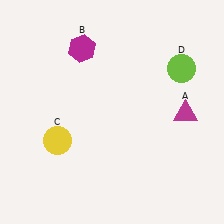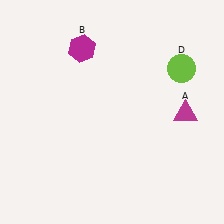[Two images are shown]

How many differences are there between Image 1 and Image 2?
There is 1 difference between the two images.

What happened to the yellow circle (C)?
The yellow circle (C) was removed in Image 2. It was in the bottom-left area of Image 1.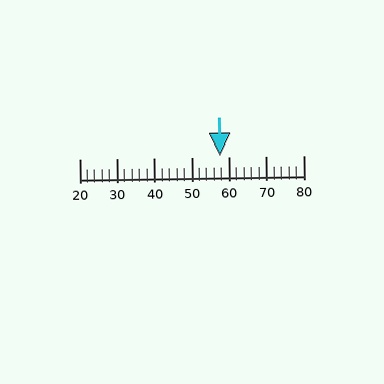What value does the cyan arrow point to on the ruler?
The cyan arrow points to approximately 58.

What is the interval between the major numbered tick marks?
The major tick marks are spaced 10 units apart.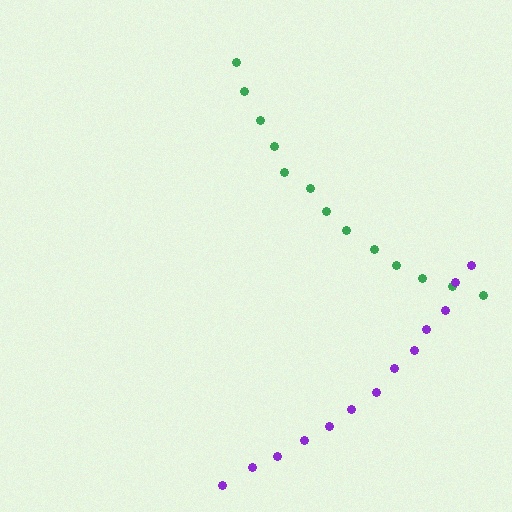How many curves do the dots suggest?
There are 2 distinct paths.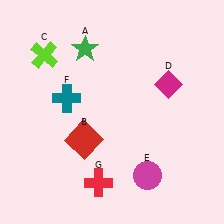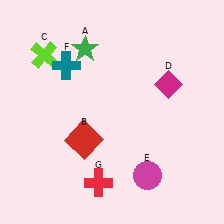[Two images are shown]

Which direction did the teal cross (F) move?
The teal cross (F) moved up.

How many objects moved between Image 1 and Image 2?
1 object moved between the two images.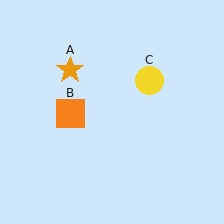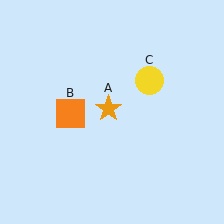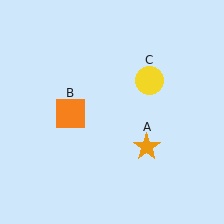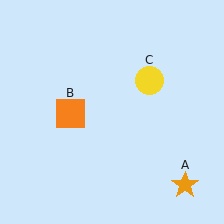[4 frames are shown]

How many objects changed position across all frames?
1 object changed position: orange star (object A).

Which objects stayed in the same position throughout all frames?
Orange square (object B) and yellow circle (object C) remained stationary.